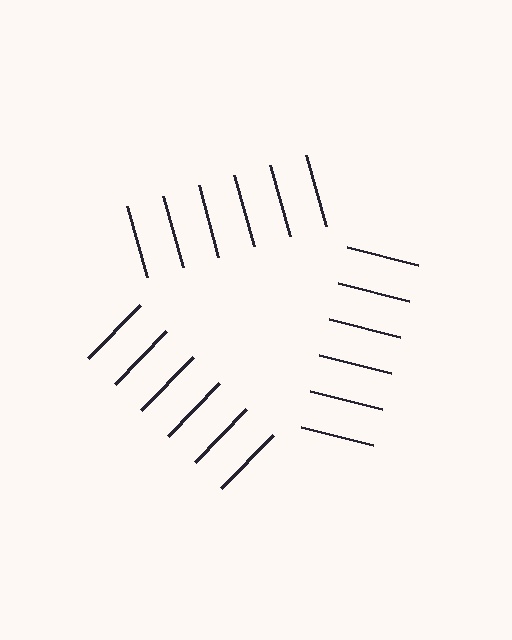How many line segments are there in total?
18 — 6 along each of the 3 edges.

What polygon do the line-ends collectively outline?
An illusory triangle — the line segments terminate on its edges but no continuous stroke is drawn.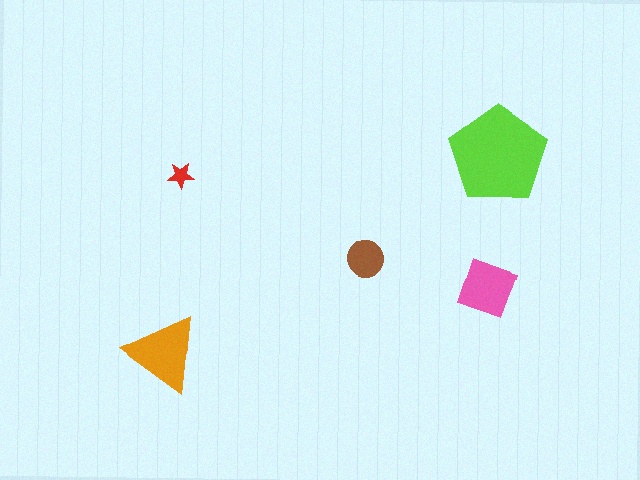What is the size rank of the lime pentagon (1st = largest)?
1st.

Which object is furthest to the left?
The orange triangle is leftmost.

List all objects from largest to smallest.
The lime pentagon, the orange triangle, the pink diamond, the brown circle, the red star.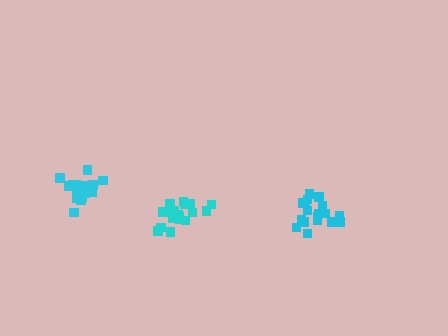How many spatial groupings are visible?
There are 3 spatial groupings.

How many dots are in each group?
Group 1: 20 dots, Group 2: 18 dots, Group 3: 18 dots (56 total).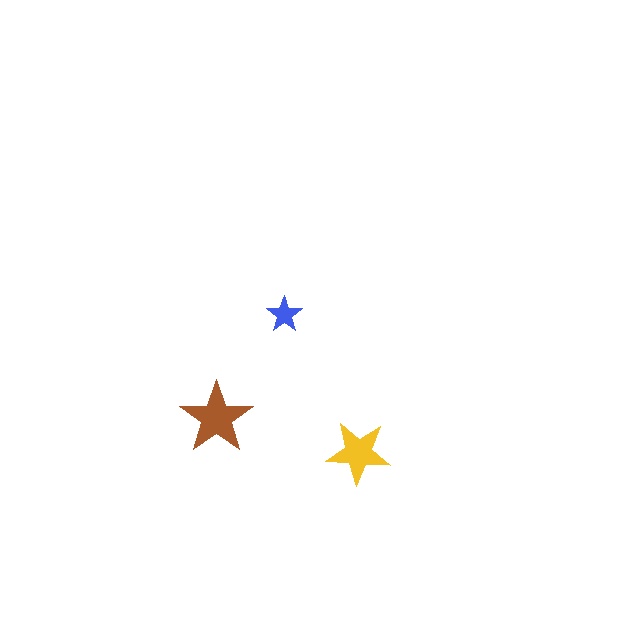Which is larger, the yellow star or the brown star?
The brown one.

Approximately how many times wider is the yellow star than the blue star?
About 2 times wider.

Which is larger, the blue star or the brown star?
The brown one.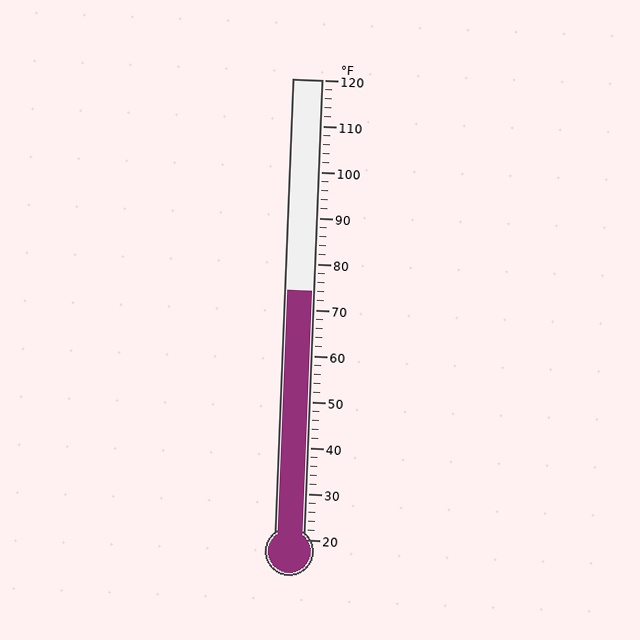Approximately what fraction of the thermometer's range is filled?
The thermometer is filled to approximately 55% of its range.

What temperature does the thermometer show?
The thermometer shows approximately 74°F.